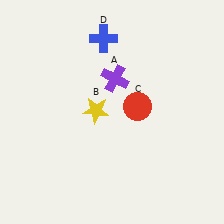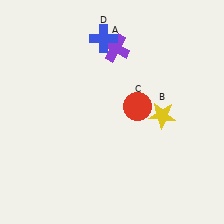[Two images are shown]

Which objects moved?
The objects that moved are: the purple cross (A), the yellow star (B).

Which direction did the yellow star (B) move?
The yellow star (B) moved right.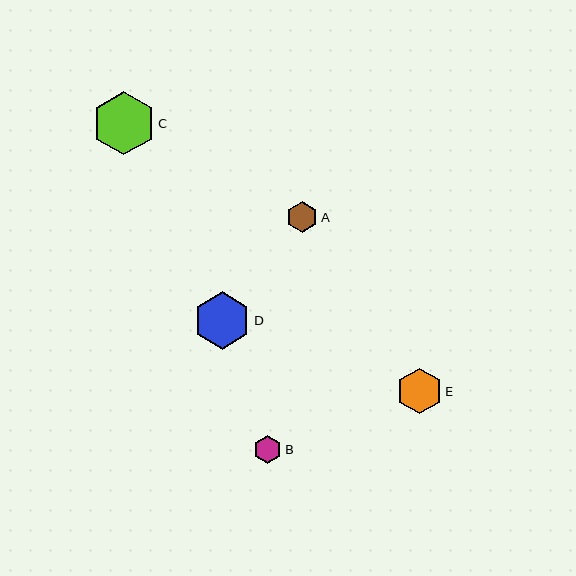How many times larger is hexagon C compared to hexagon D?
Hexagon C is approximately 1.1 times the size of hexagon D.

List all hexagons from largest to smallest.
From largest to smallest: C, D, E, A, B.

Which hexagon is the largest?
Hexagon C is the largest with a size of approximately 64 pixels.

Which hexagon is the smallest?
Hexagon B is the smallest with a size of approximately 28 pixels.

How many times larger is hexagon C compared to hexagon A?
Hexagon C is approximately 2.1 times the size of hexagon A.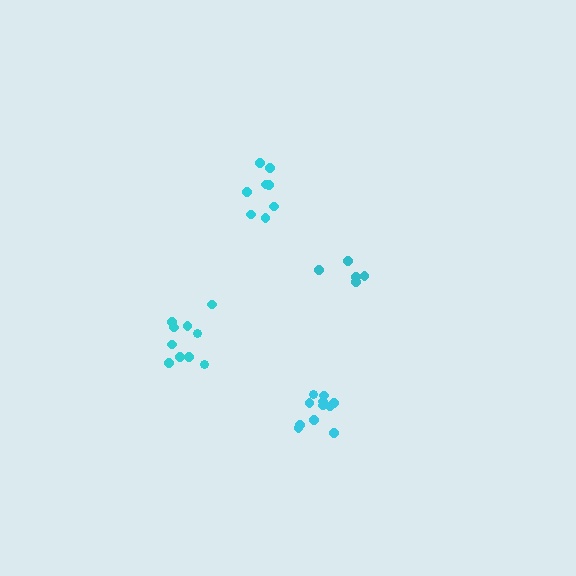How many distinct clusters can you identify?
There are 4 distinct clusters.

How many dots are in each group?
Group 1: 8 dots, Group 2: 5 dots, Group 3: 10 dots, Group 4: 11 dots (34 total).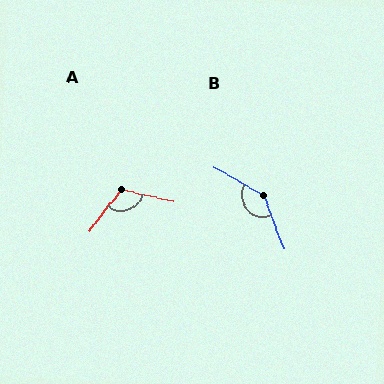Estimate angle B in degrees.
Approximately 140 degrees.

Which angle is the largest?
B, at approximately 140 degrees.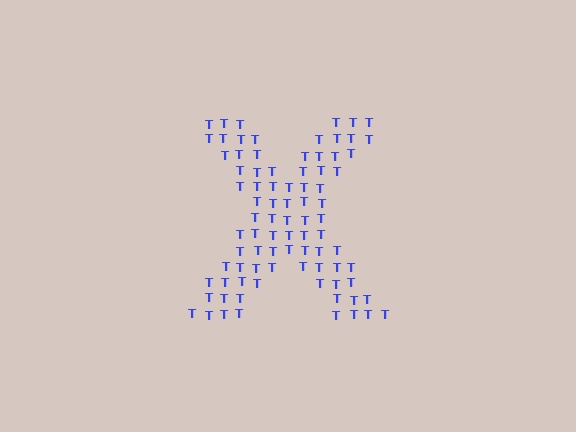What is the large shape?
The large shape is the letter X.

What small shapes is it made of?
It is made of small letter T's.